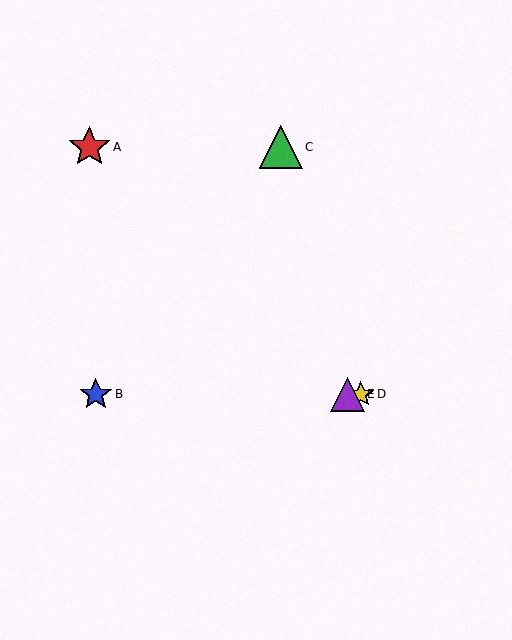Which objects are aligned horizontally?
Objects B, D, E are aligned horizontally.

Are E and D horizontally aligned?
Yes, both are at y≈394.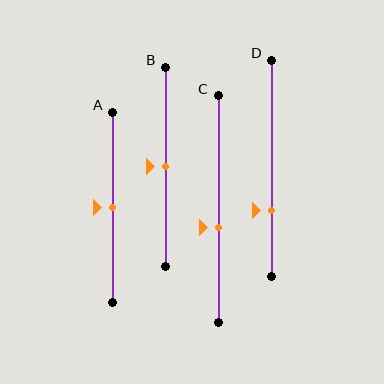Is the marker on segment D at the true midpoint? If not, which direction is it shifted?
No, the marker on segment D is shifted downward by about 19% of the segment length.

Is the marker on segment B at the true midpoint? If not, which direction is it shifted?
Yes, the marker on segment B is at the true midpoint.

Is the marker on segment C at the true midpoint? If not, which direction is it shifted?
No, the marker on segment C is shifted downward by about 8% of the segment length.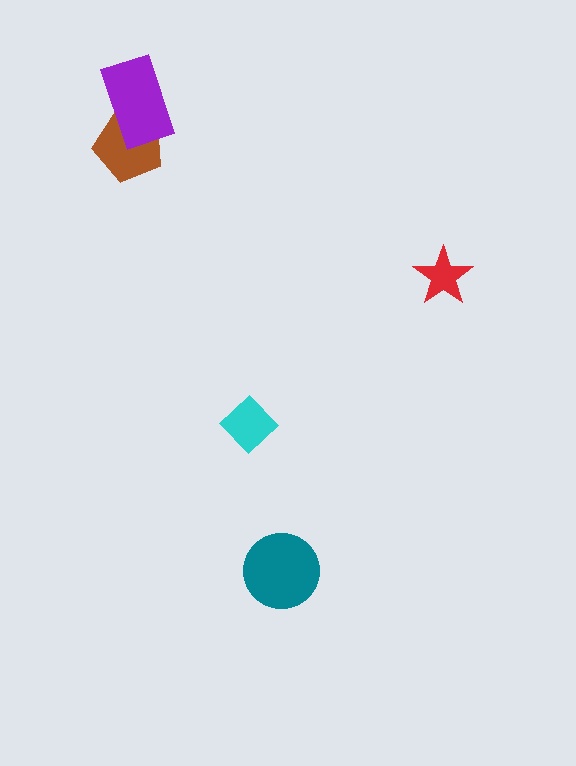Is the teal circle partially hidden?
No, no other shape covers it.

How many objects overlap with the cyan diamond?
0 objects overlap with the cyan diamond.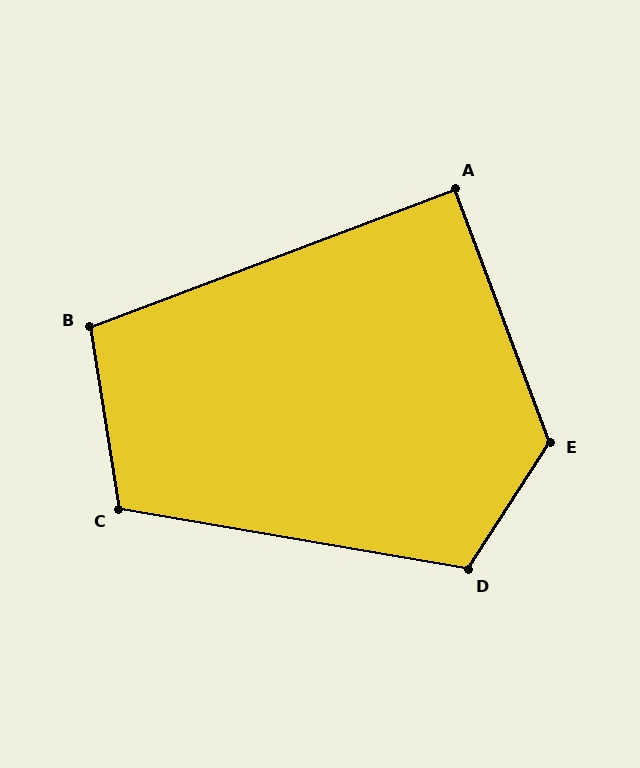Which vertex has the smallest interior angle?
A, at approximately 90 degrees.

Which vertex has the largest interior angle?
E, at approximately 127 degrees.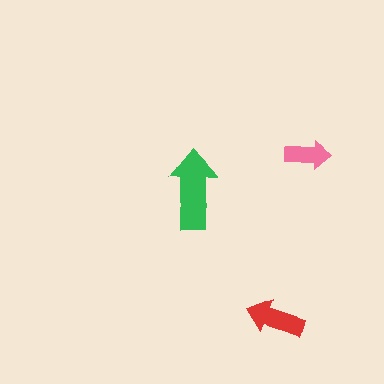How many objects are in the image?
There are 3 objects in the image.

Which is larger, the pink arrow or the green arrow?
The green one.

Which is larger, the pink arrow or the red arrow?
The red one.